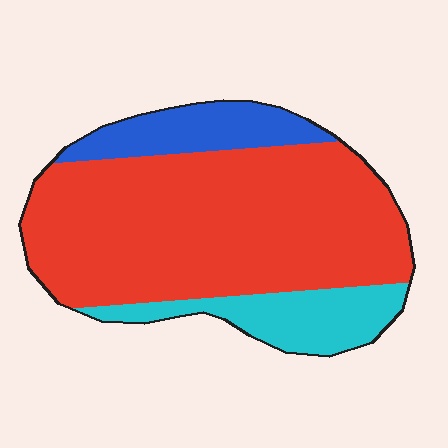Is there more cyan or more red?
Red.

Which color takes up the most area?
Red, at roughly 70%.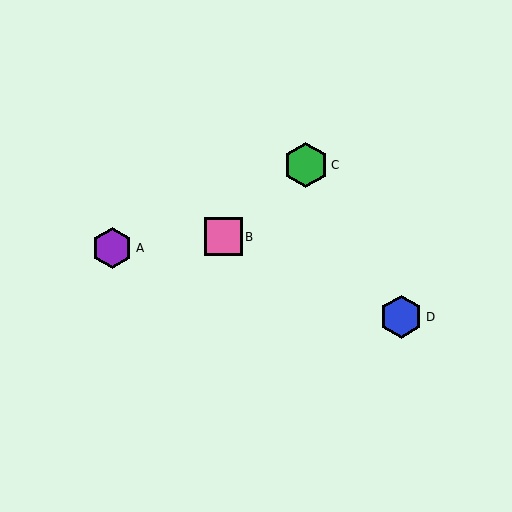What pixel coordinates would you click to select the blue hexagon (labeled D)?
Click at (401, 317) to select the blue hexagon D.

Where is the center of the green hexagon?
The center of the green hexagon is at (306, 165).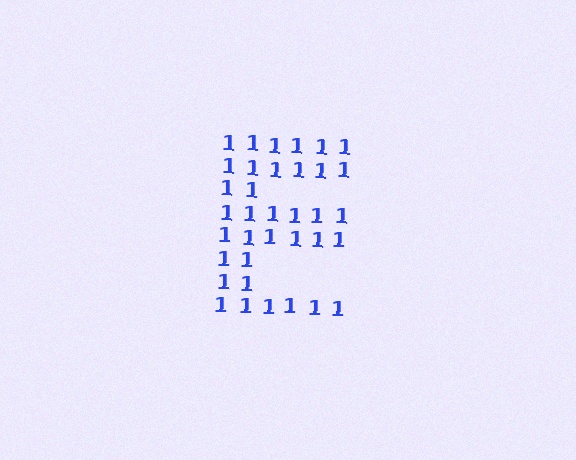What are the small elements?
The small elements are digit 1's.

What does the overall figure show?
The overall figure shows the letter E.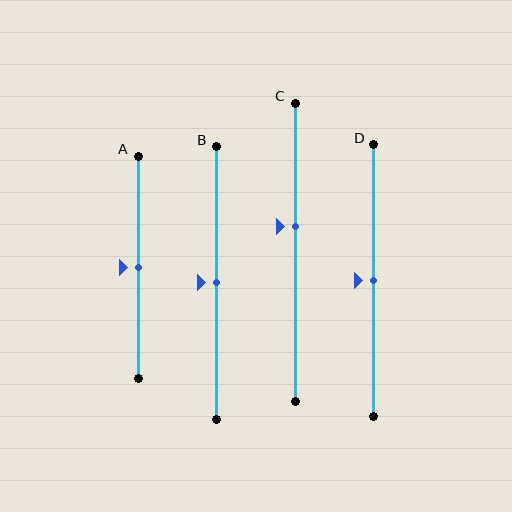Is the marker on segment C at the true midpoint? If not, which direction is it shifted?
No, the marker on segment C is shifted upward by about 9% of the segment length.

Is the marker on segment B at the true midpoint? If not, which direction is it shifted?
Yes, the marker on segment B is at the true midpoint.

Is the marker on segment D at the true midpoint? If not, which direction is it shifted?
Yes, the marker on segment D is at the true midpoint.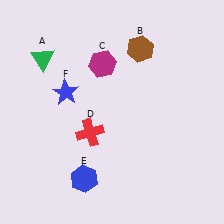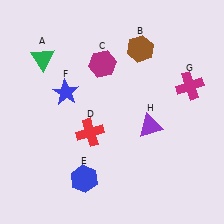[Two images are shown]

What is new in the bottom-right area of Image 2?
A purple triangle (H) was added in the bottom-right area of Image 2.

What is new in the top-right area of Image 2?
A magenta cross (G) was added in the top-right area of Image 2.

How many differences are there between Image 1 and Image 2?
There are 2 differences between the two images.